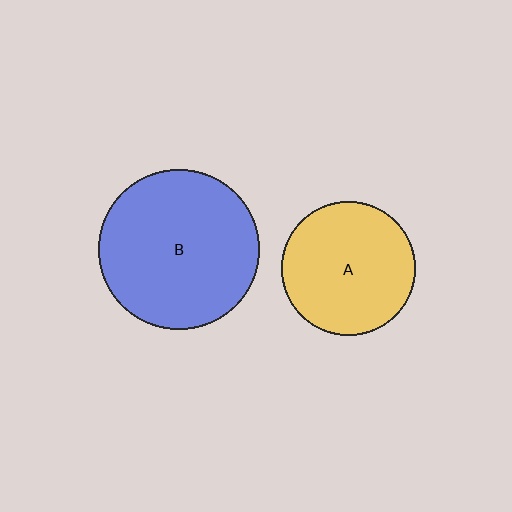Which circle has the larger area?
Circle B (blue).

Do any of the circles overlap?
No, none of the circles overlap.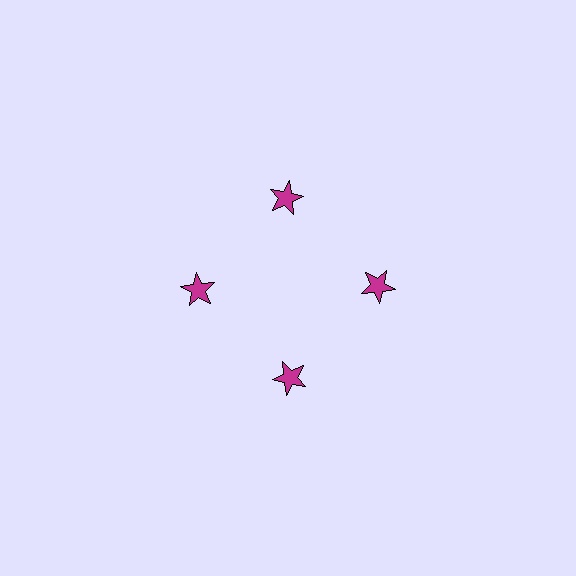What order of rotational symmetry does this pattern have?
This pattern has 4-fold rotational symmetry.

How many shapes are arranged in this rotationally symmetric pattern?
There are 4 shapes, arranged in 4 groups of 1.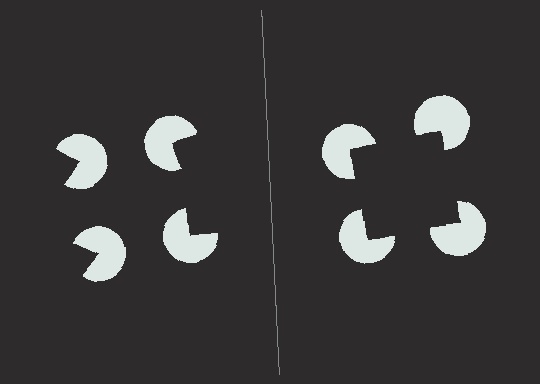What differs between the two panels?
The pac-man discs are positioned identically on both sides; only the wedge orientations differ. On the right they align to a square; on the left they are misaligned.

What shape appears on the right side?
An illusory square.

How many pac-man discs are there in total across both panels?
8 — 4 on each side.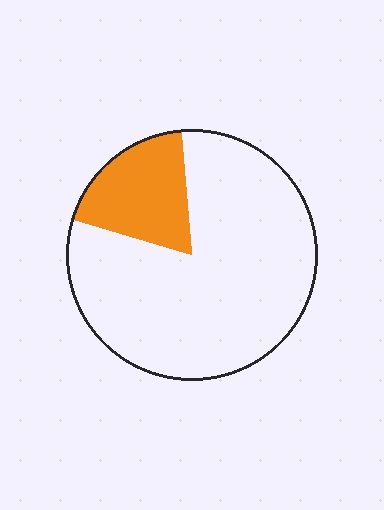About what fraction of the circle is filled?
About one fifth (1/5).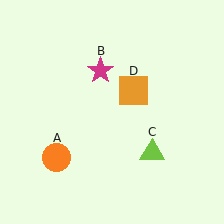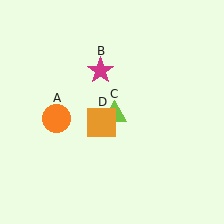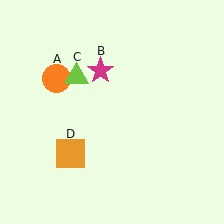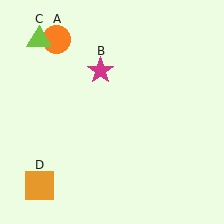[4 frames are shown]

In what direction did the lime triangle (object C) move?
The lime triangle (object C) moved up and to the left.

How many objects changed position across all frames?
3 objects changed position: orange circle (object A), lime triangle (object C), orange square (object D).